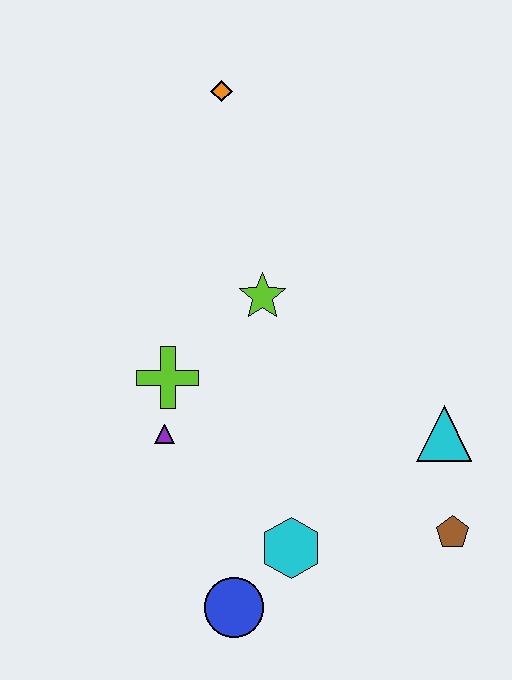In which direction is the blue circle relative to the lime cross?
The blue circle is below the lime cross.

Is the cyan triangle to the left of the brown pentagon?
Yes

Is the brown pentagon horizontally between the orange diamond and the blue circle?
No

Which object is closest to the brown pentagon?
The cyan triangle is closest to the brown pentagon.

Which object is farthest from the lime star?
The blue circle is farthest from the lime star.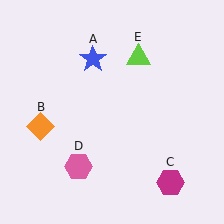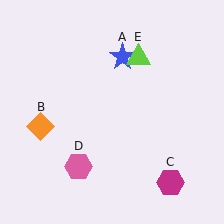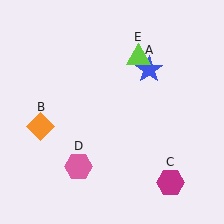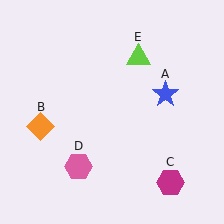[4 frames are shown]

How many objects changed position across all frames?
1 object changed position: blue star (object A).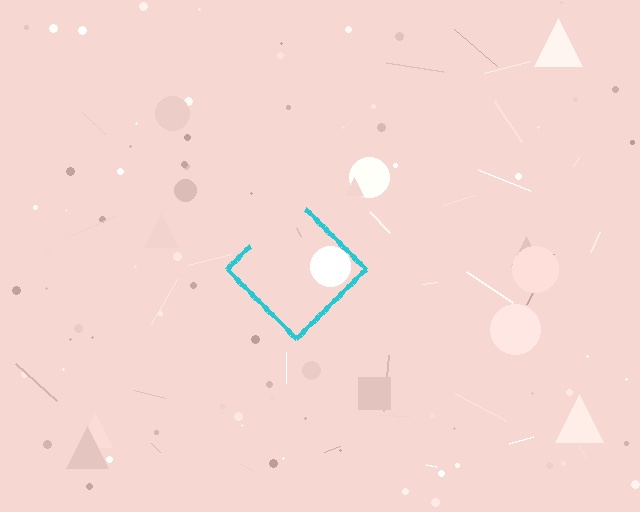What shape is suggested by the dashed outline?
The dashed outline suggests a diamond.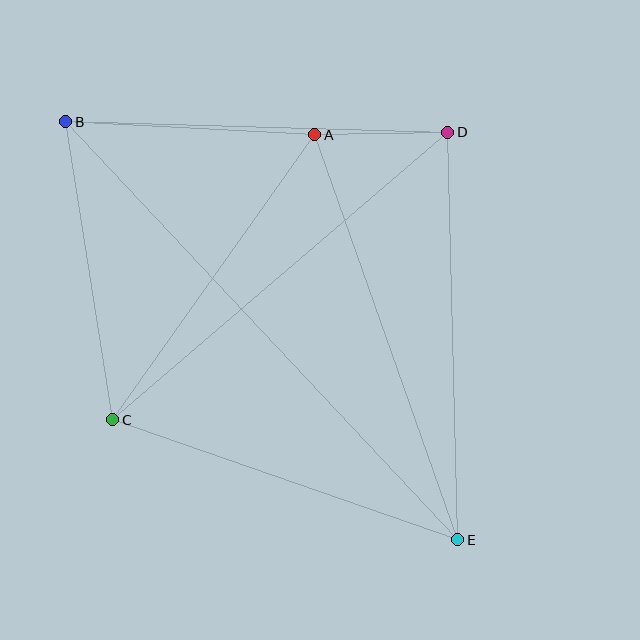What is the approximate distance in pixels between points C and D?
The distance between C and D is approximately 441 pixels.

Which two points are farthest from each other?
Points B and E are farthest from each other.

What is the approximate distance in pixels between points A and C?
The distance between A and C is approximately 349 pixels.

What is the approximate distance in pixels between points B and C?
The distance between B and C is approximately 302 pixels.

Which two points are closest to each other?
Points A and D are closest to each other.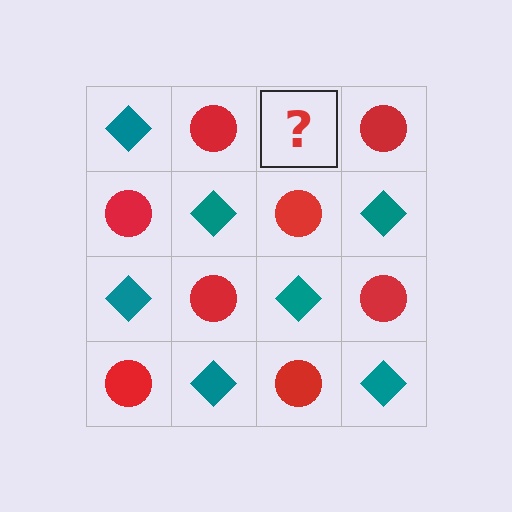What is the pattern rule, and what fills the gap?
The rule is that it alternates teal diamond and red circle in a checkerboard pattern. The gap should be filled with a teal diamond.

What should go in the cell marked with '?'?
The missing cell should contain a teal diamond.